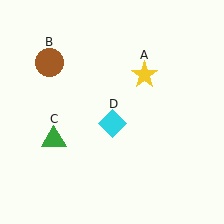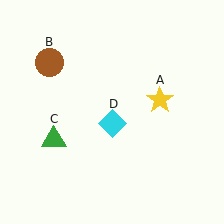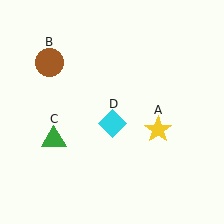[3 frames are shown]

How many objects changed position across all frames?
1 object changed position: yellow star (object A).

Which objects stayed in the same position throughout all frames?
Brown circle (object B) and green triangle (object C) and cyan diamond (object D) remained stationary.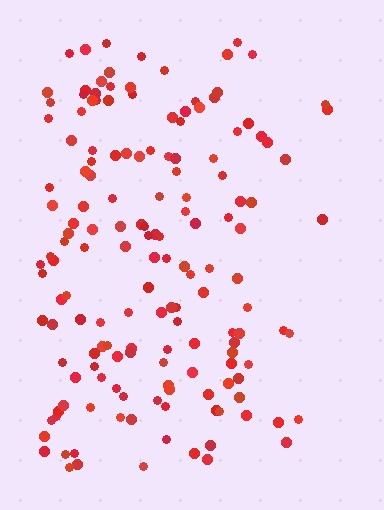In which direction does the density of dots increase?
From right to left, with the left side densest.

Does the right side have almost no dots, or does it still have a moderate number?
Still a moderate number, just noticeably fewer than the left.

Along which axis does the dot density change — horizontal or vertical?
Horizontal.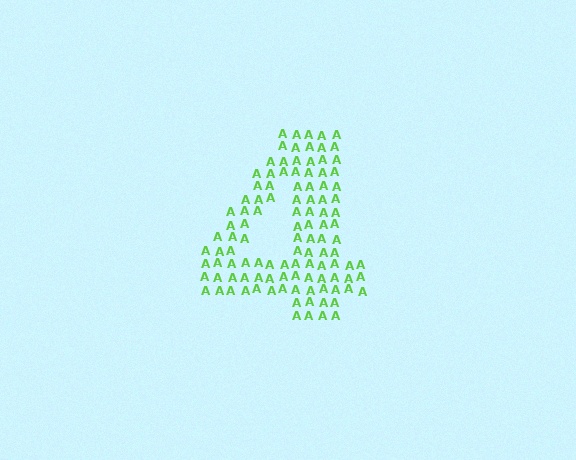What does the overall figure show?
The overall figure shows the digit 4.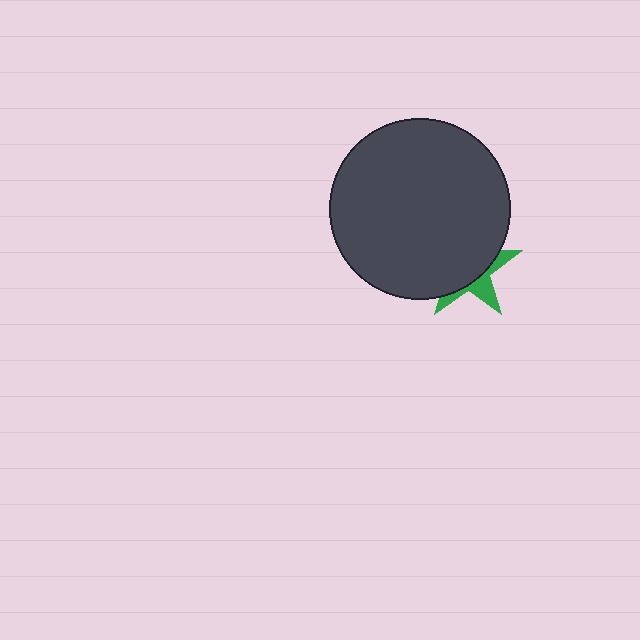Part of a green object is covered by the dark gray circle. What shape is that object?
It is a star.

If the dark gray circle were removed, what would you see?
You would see the complete green star.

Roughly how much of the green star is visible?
A small part of it is visible (roughly 31%).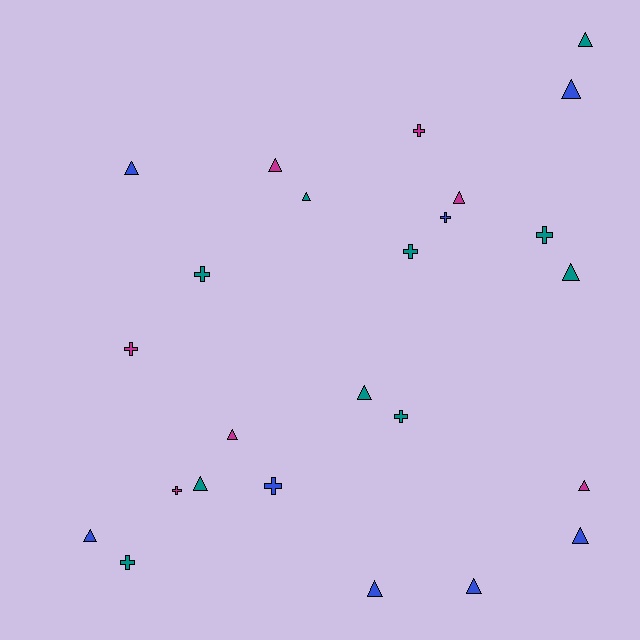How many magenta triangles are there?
There are 4 magenta triangles.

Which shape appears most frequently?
Triangle, with 15 objects.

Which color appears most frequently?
Teal, with 10 objects.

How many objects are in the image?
There are 25 objects.